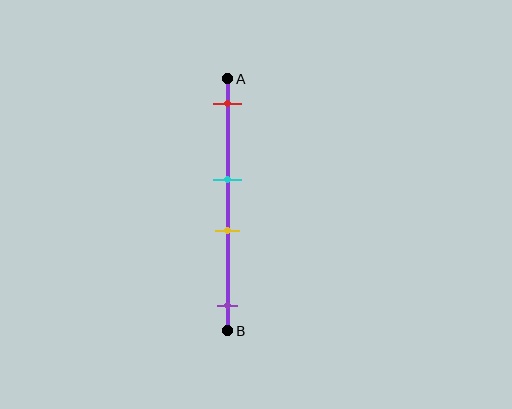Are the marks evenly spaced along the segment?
No, the marks are not evenly spaced.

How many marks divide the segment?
There are 4 marks dividing the segment.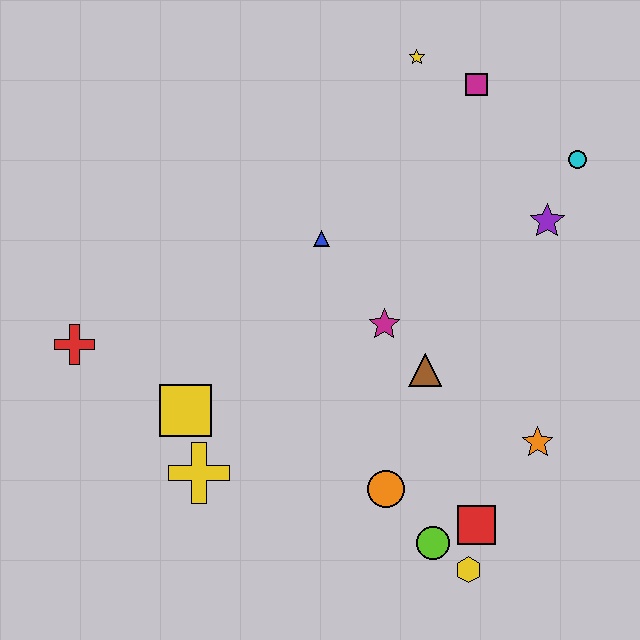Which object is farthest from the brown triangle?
The red cross is farthest from the brown triangle.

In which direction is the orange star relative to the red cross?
The orange star is to the right of the red cross.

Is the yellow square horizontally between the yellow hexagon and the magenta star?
No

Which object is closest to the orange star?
The red square is closest to the orange star.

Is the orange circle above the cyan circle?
No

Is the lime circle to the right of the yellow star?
Yes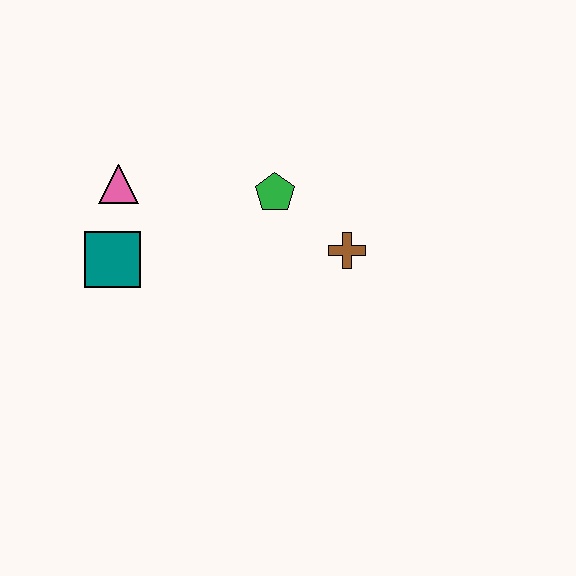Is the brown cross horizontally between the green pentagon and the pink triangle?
No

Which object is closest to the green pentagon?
The brown cross is closest to the green pentagon.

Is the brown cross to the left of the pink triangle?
No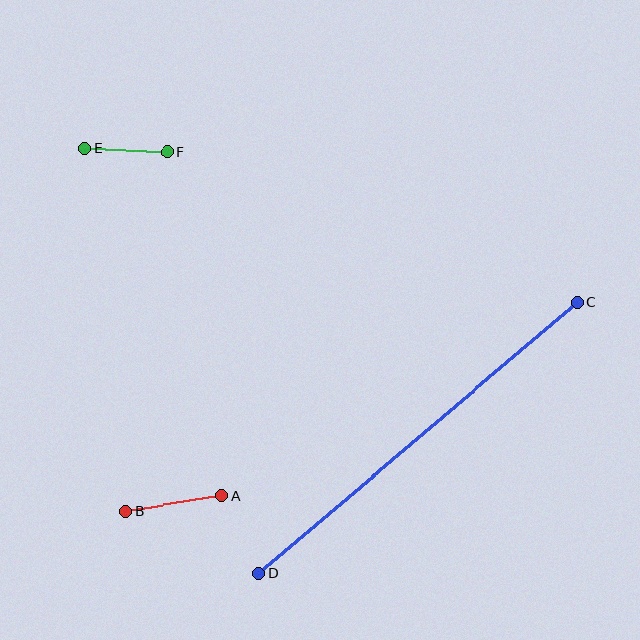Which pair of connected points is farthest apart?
Points C and D are farthest apart.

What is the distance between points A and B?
The distance is approximately 97 pixels.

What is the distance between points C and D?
The distance is approximately 418 pixels.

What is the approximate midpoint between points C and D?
The midpoint is at approximately (418, 438) pixels.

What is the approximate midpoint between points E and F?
The midpoint is at approximately (127, 150) pixels.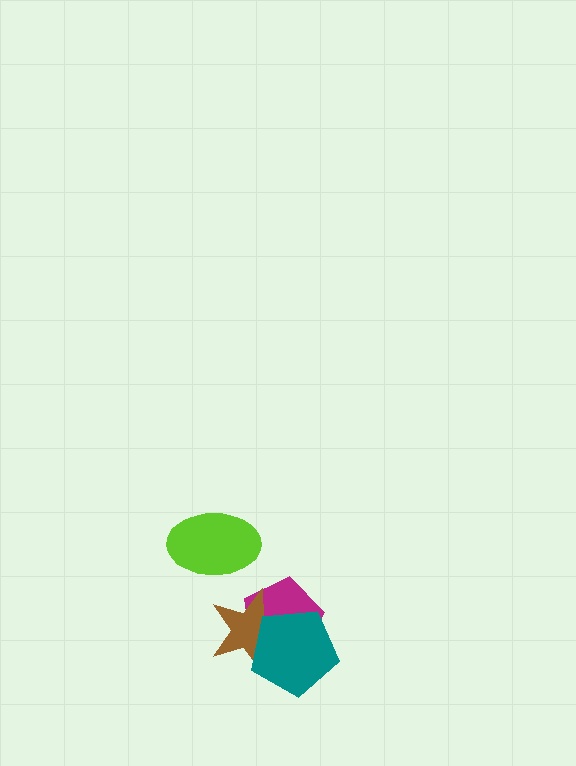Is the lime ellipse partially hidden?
No, no other shape covers it.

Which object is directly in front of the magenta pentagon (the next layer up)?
The brown star is directly in front of the magenta pentagon.